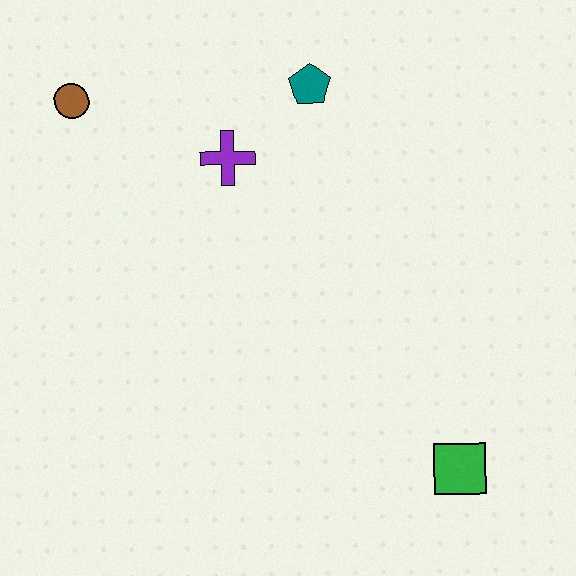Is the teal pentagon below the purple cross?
No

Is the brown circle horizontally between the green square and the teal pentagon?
No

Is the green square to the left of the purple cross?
No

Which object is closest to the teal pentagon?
The purple cross is closest to the teal pentagon.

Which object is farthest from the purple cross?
The green square is farthest from the purple cross.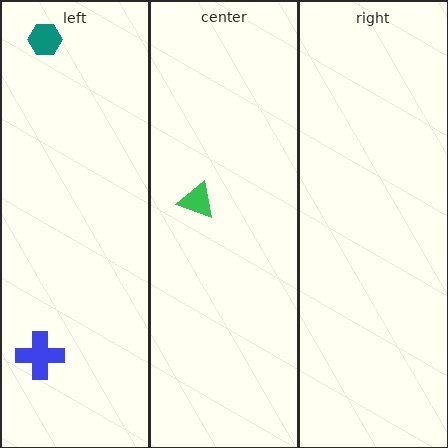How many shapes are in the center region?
1.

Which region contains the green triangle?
The center region.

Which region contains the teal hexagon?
The left region.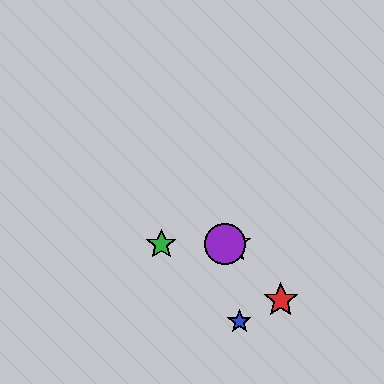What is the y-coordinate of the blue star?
The blue star is at y≈321.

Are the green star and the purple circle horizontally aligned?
Yes, both are at y≈244.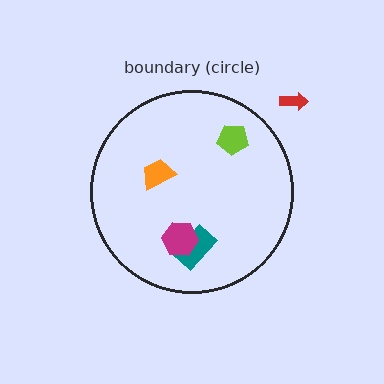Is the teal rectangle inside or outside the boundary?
Inside.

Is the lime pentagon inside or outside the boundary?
Inside.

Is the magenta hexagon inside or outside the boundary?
Inside.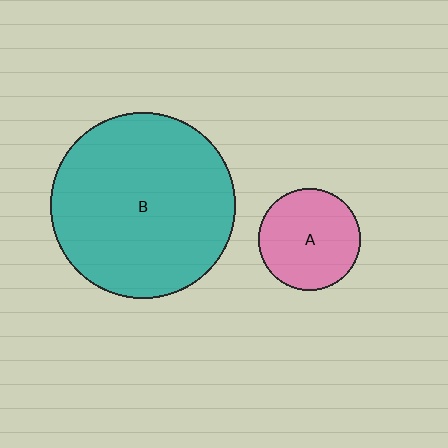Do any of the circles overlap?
No, none of the circles overlap.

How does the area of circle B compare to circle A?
Approximately 3.4 times.